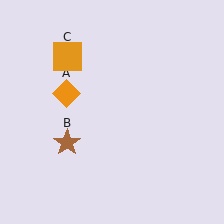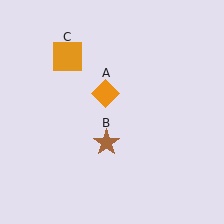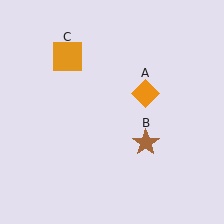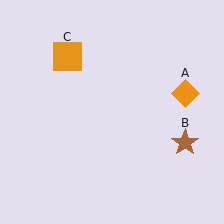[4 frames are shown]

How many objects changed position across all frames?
2 objects changed position: orange diamond (object A), brown star (object B).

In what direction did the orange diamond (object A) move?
The orange diamond (object A) moved right.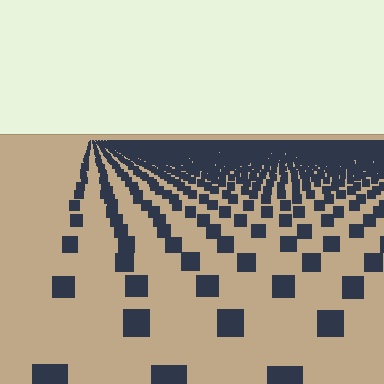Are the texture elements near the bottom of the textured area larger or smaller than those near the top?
Larger. Near the bottom, elements are closer to the viewer and appear at a bigger on-screen size.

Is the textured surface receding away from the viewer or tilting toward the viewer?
The surface is receding away from the viewer. Texture elements get smaller and denser toward the top.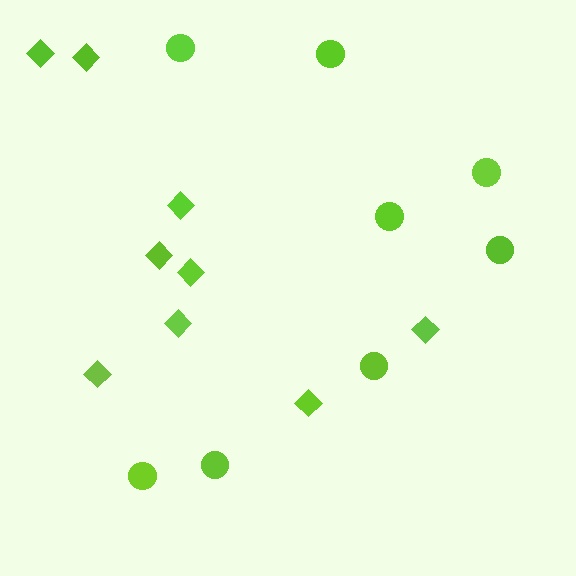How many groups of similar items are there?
There are 2 groups: one group of circles (8) and one group of diamonds (9).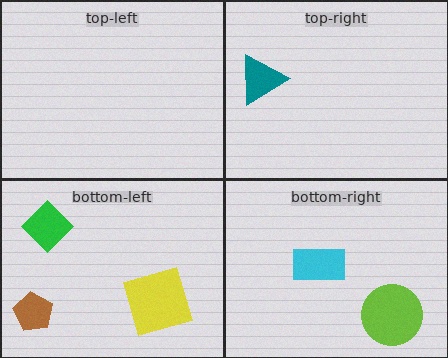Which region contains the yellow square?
The bottom-left region.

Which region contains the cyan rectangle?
The bottom-right region.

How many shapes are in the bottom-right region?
2.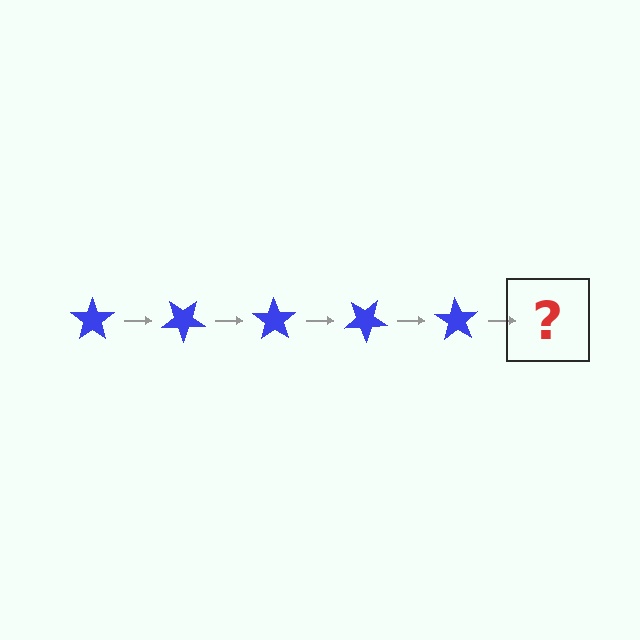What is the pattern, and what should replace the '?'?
The pattern is that the star rotates 35 degrees each step. The '?' should be a blue star rotated 175 degrees.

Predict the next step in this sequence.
The next step is a blue star rotated 175 degrees.